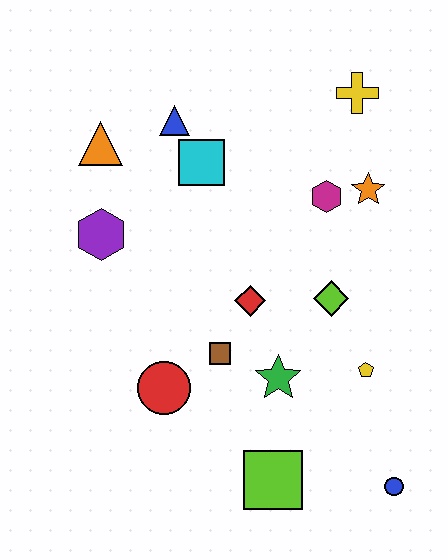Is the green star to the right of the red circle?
Yes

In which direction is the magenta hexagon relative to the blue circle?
The magenta hexagon is above the blue circle.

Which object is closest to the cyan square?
The blue triangle is closest to the cyan square.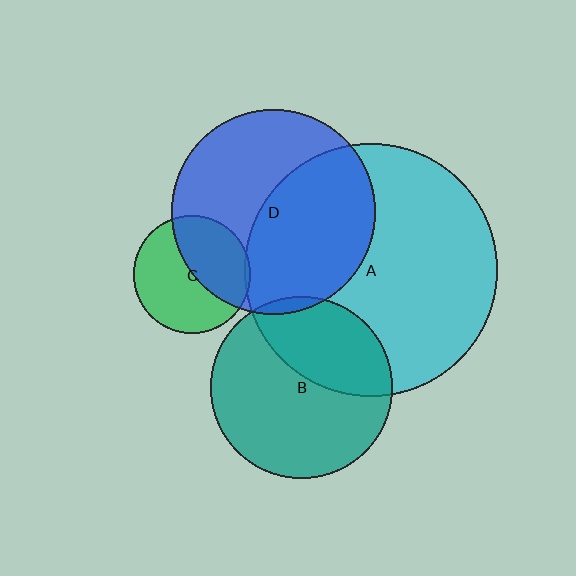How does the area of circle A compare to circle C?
Approximately 4.6 times.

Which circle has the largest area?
Circle A (cyan).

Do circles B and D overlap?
Yes.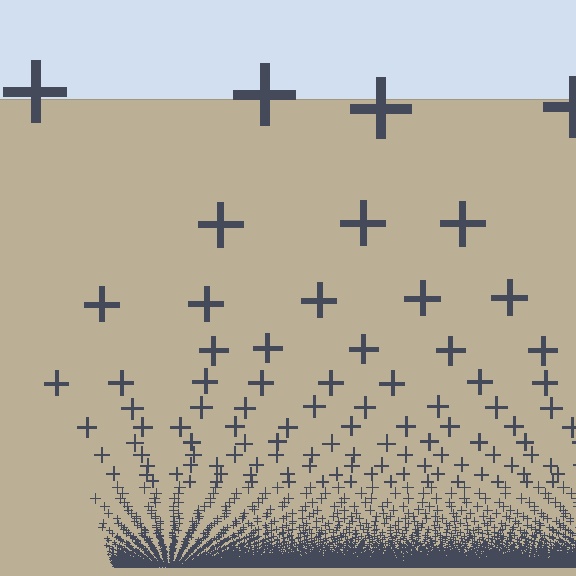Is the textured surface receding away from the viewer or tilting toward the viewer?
The surface appears to tilt toward the viewer. Texture elements get larger and sparser toward the top.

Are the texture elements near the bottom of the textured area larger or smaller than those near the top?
Smaller. The gradient is inverted — elements near the bottom are smaller and denser.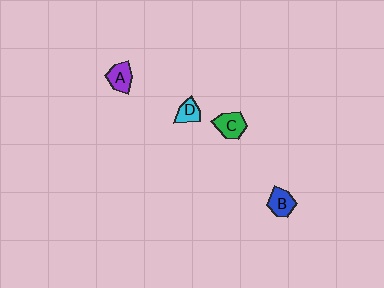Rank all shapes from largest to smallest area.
From largest to smallest: C (green), A (purple), B (blue), D (cyan).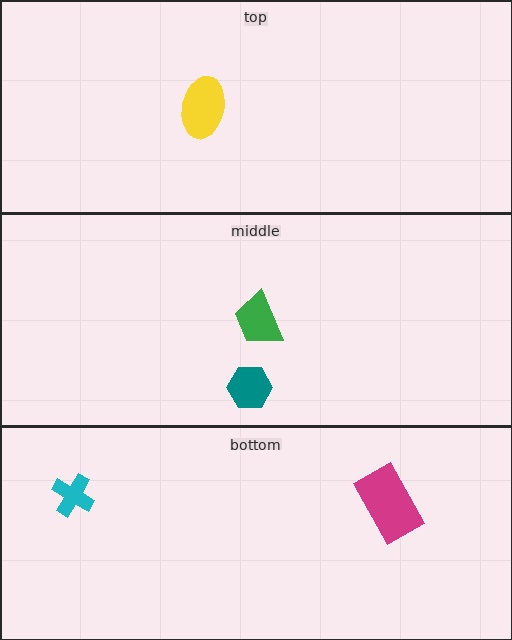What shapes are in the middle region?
The green trapezoid, the teal hexagon.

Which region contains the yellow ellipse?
The top region.